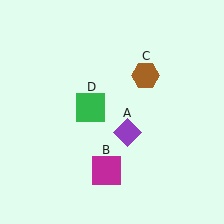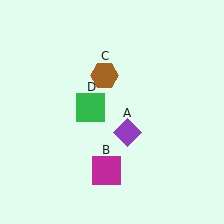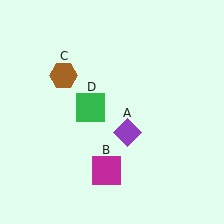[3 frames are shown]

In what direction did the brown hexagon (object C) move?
The brown hexagon (object C) moved left.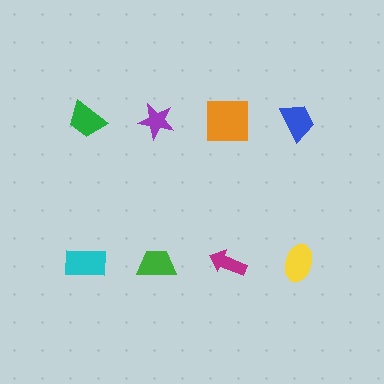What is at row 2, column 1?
A cyan rectangle.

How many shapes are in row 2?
4 shapes.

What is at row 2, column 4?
A yellow ellipse.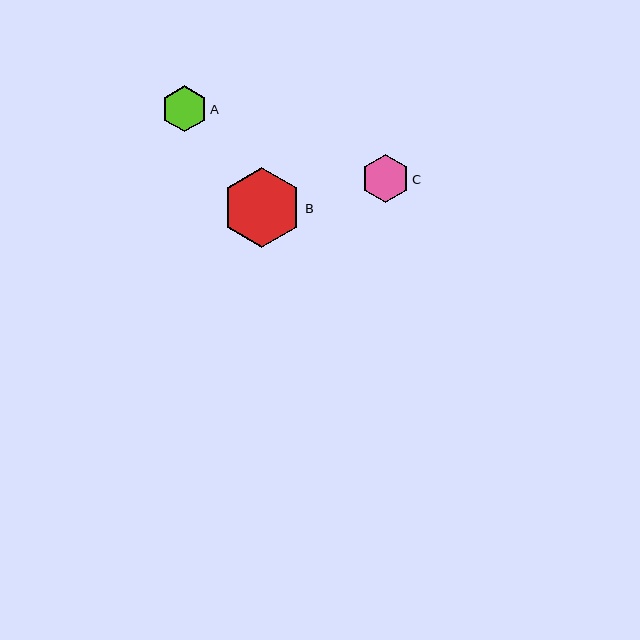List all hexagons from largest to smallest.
From largest to smallest: B, C, A.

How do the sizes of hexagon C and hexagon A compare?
Hexagon C and hexagon A are approximately the same size.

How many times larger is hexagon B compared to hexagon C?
Hexagon B is approximately 1.7 times the size of hexagon C.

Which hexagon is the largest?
Hexagon B is the largest with a size of approximately 80 pixels.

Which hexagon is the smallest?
Hexagon A is the smallest with a size of approximately 46 pixels.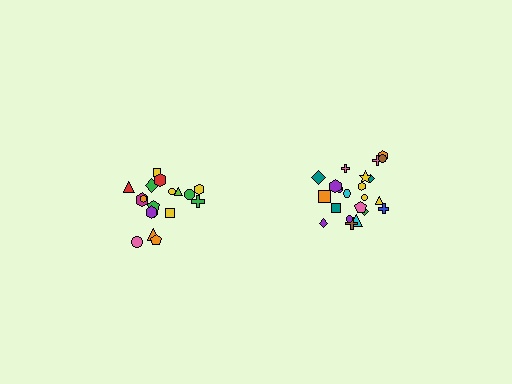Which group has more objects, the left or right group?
The right group.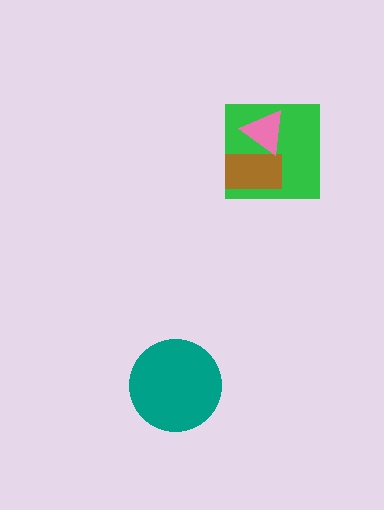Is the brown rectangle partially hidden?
Yes, it is partially covered by another shape.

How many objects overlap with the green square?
2 objects overlap with the green square.